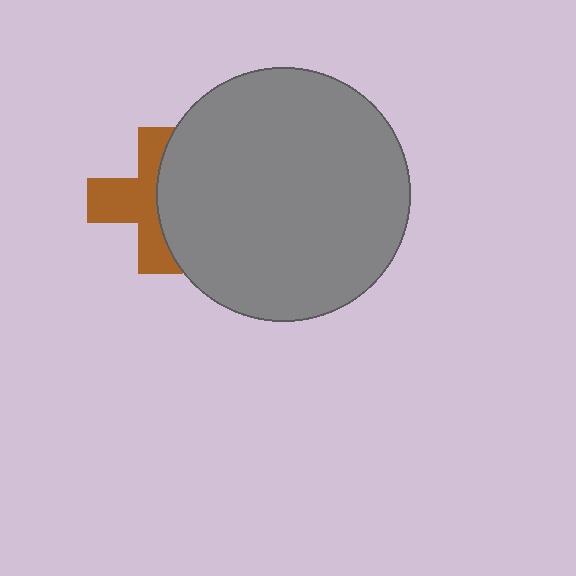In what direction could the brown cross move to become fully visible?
The brown cross could move left. That would shift it out from behind the gray circle entirely.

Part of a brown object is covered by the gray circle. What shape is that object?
It is a cross.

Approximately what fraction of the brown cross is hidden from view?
Roughly 46% of the brown cross is hidden behind the gray circle.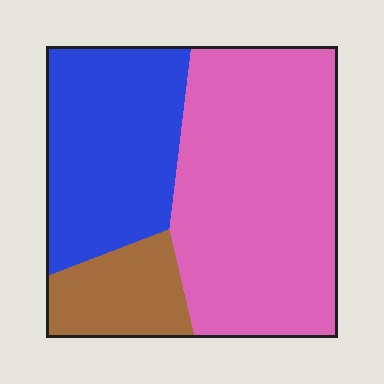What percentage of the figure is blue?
Blue covers around 30% of the figure.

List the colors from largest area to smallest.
From largest to smallest: pink, blue, brown.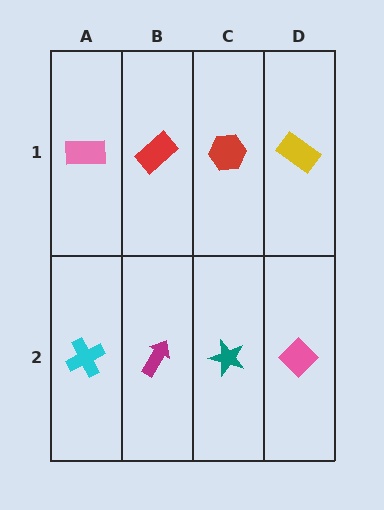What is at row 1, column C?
A red hexagon.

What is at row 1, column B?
A red rectangle.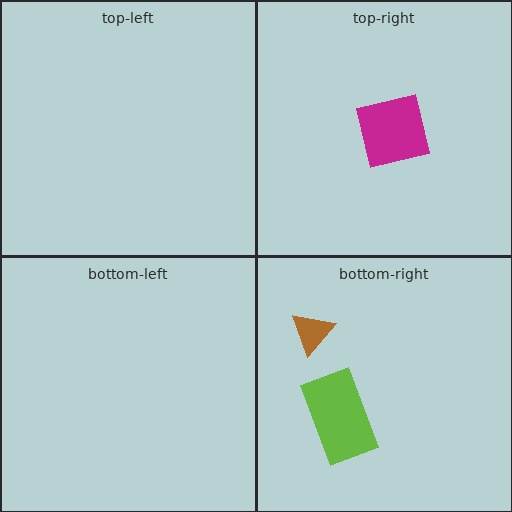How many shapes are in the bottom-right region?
2.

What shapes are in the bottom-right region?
The brown triangle, the lime rectangle.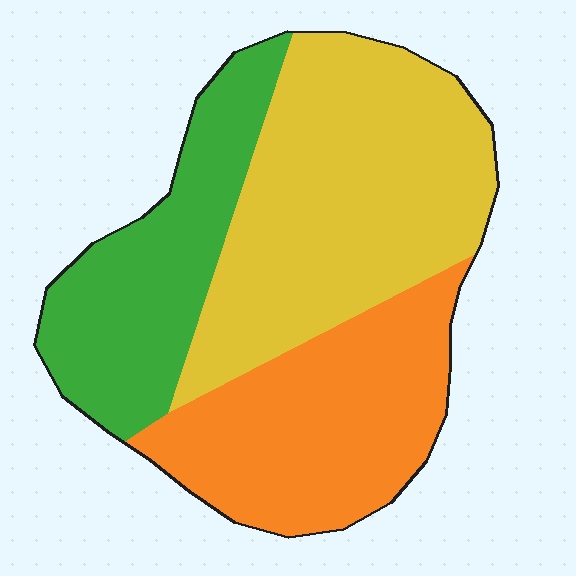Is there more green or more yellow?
Yellow.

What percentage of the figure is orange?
Orange takes up about one third (1/3) of the figure.